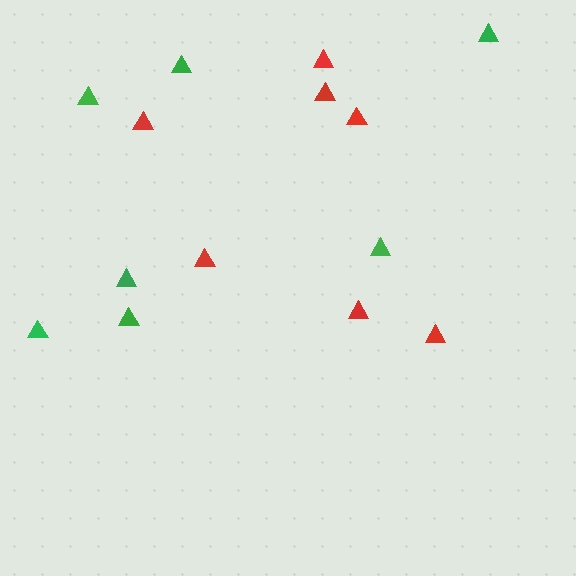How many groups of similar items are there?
There are 2 groups: one group of red triangles (7) and one group of green triangles (7).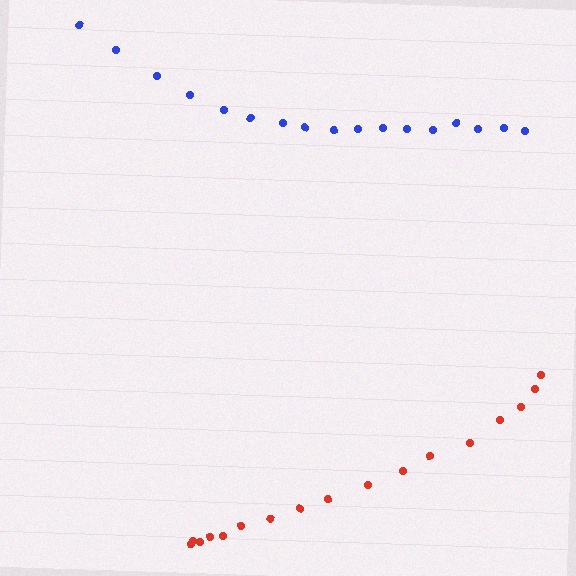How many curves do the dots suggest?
There are 2 distinct paths.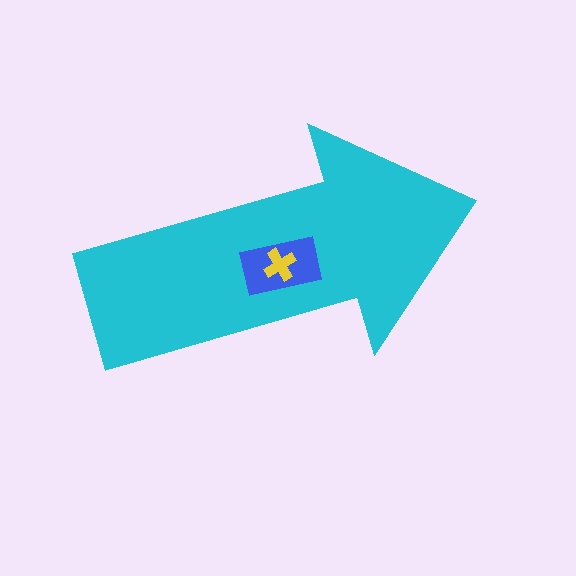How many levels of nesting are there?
3.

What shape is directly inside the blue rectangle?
The yellow cross.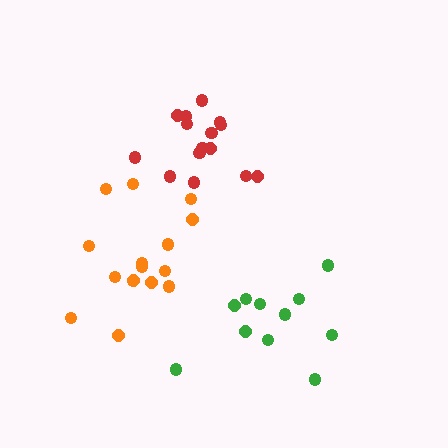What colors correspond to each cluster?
The clusters are colored: orange, red, green.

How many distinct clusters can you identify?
There are 3 distinct clusters.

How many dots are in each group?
Group 1: 16 dots, Group 2: 15 dots, Group 3: 11 dots (42 total).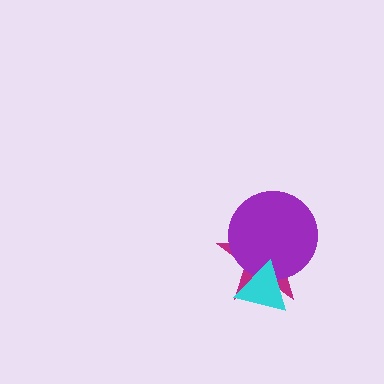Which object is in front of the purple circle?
The cyan triangle is in front of the purple circle.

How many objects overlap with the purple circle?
2 objects overlap with the purple circle.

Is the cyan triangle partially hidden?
No, no other shape covers it.